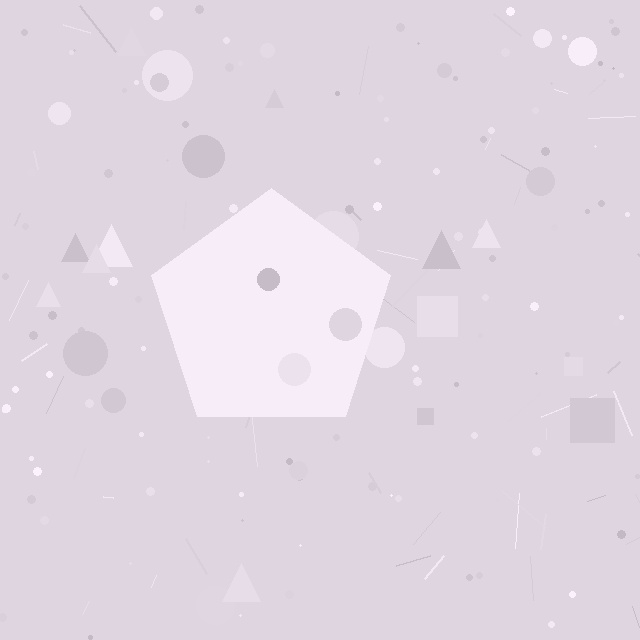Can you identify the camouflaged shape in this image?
The camouflaged shape is a pentagon.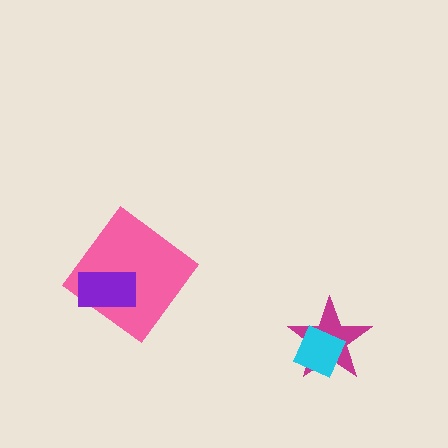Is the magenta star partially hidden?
Yes, it is partially covered by another shape.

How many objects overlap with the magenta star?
1 object overlaps with the magenta star.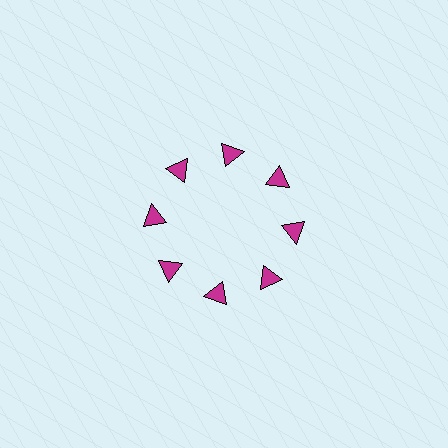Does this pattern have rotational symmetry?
Yes, this pattern has 8-fold rotational symmetry. It looks the same after rotating 45 degrees around the center.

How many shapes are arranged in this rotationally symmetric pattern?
There are 8 shapes, arranged in 8 groups of 1.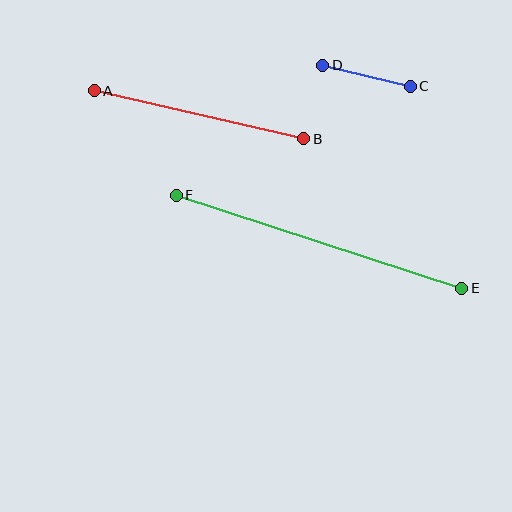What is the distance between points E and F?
The distance is approximately 301 pixels.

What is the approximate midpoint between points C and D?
The midpoint is at approximately (366, 76) pixels.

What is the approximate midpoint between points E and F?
The midpoint is at approximately (319, 242) pixels.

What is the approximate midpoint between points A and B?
The midpoint is at approximately (199, 115) pixels.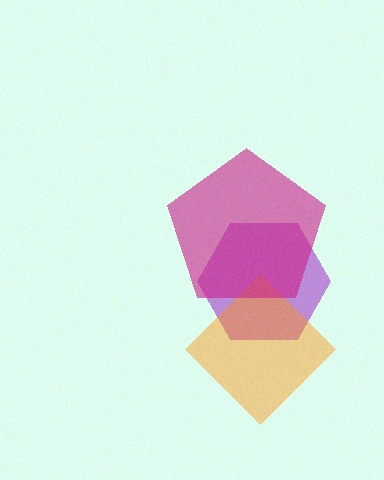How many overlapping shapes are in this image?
There are 3 overlapping shapes in the image.